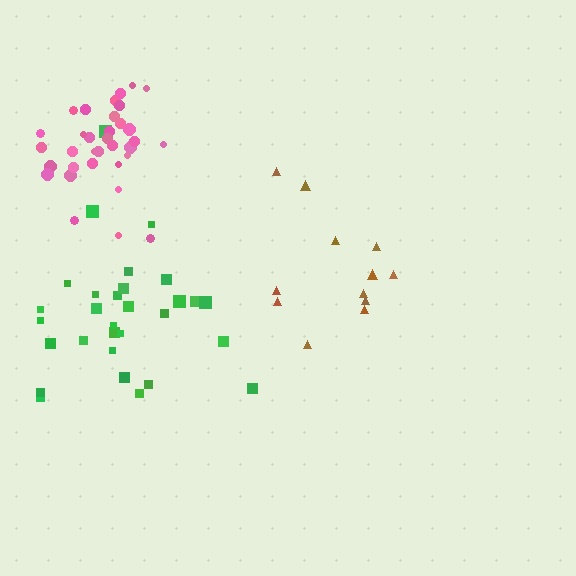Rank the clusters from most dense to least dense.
pink, green, brown.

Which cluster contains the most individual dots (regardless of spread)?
Pink (34).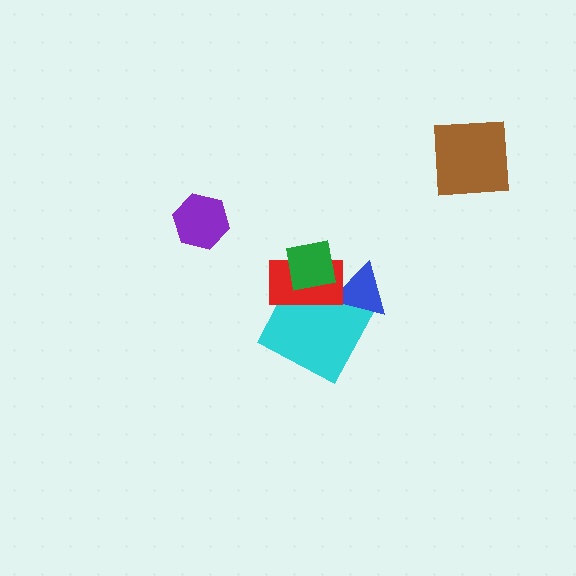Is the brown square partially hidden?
No, no other shape covers it.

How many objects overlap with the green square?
2 objects overlap with the green square.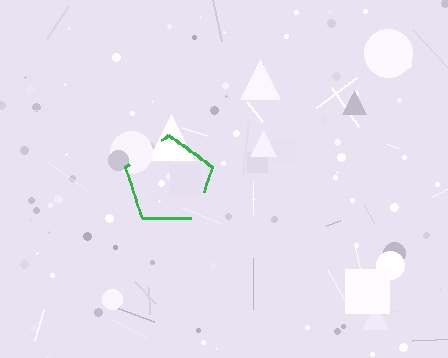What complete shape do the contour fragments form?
The contour fragments form a pentagon.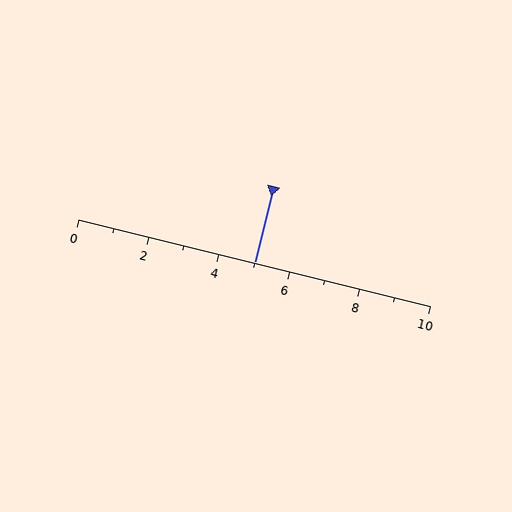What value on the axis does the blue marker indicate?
The marker indicates approximately 5.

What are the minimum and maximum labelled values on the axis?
The axis runs from 0 to 10.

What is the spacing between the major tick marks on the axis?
The major ticks are spaced 2 apart.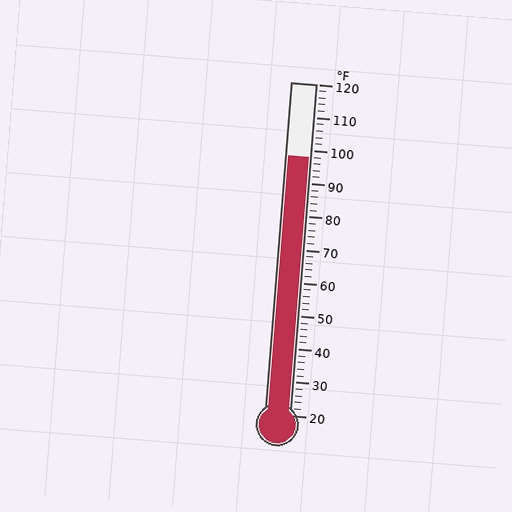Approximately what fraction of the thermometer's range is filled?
The thermometer is filled to approximately 80% of its range.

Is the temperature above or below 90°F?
The temperature is above 90°F.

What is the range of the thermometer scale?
The thermometer scale ranges from 20°F to 120°F.